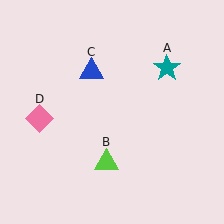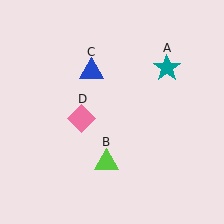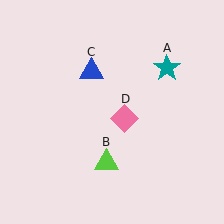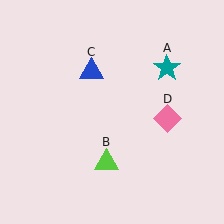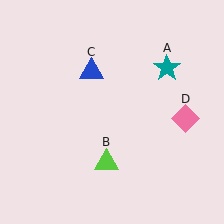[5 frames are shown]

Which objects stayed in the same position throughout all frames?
Teal star (object A) and lime triangle (object B) and blue triangle (object C) remained stationary.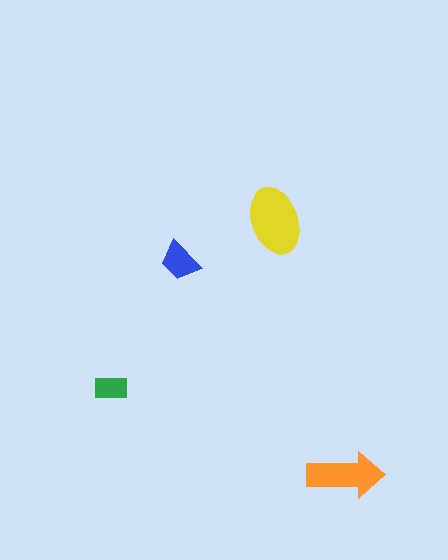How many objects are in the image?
There are 4 objects in the image.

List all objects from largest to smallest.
The yellow ellipse, the orange arrow, the blue trapezoid, the green rectangle.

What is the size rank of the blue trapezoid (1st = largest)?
3rd.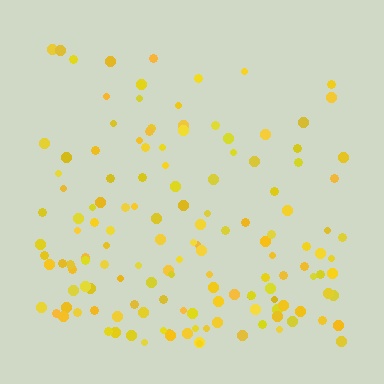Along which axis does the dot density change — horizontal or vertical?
Vertical.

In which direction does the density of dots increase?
From top to bottom, with the bottom side densest.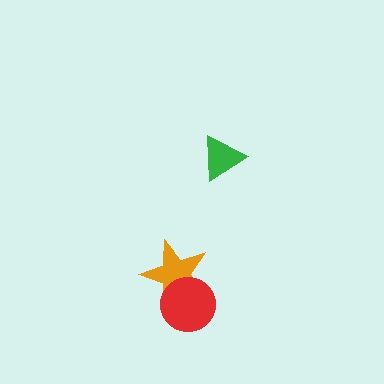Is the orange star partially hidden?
Yes, it is partially covered by another shape.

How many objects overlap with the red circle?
1 object overlaps with the red circle.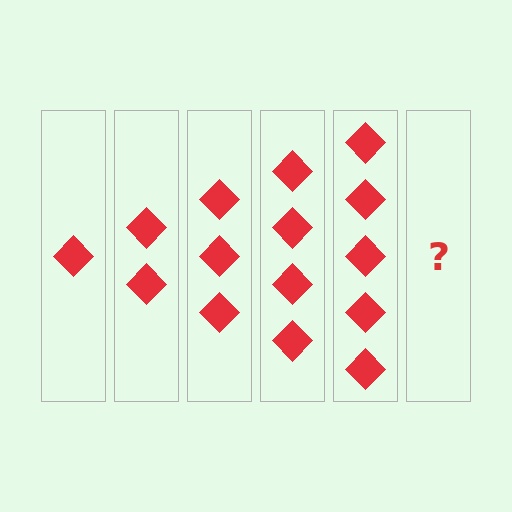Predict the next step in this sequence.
The next step is 6 diamonds.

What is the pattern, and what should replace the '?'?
The pattern is that each step adds one more diamond. The '?' should be 6 diamonds.